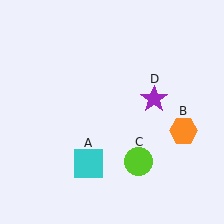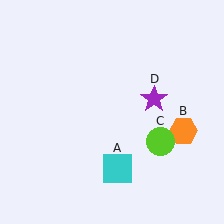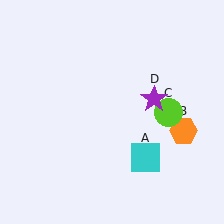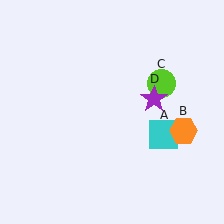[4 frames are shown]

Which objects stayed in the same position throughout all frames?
Orange hexagon (object B) and purple star (object D) remained stationary.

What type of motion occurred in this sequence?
The cyan square (object A), lime circle (object C) rotated counterclockwise around the center of the scene.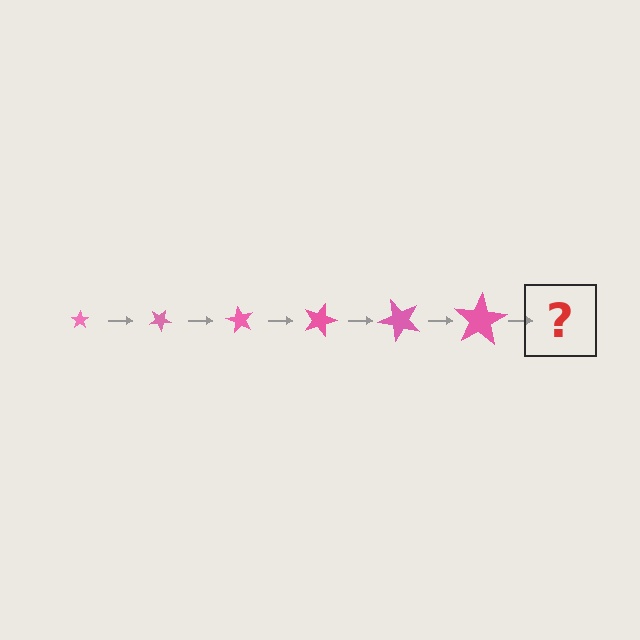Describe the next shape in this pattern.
It should be a star, larger than the previous one and rotated 180 degrees from the start.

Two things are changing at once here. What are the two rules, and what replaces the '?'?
The two rules are that the star grows larger each step and it rotates 30 degrees each step. The '?' should be a star, larger than the previous one and rotated 180 degrees from the start.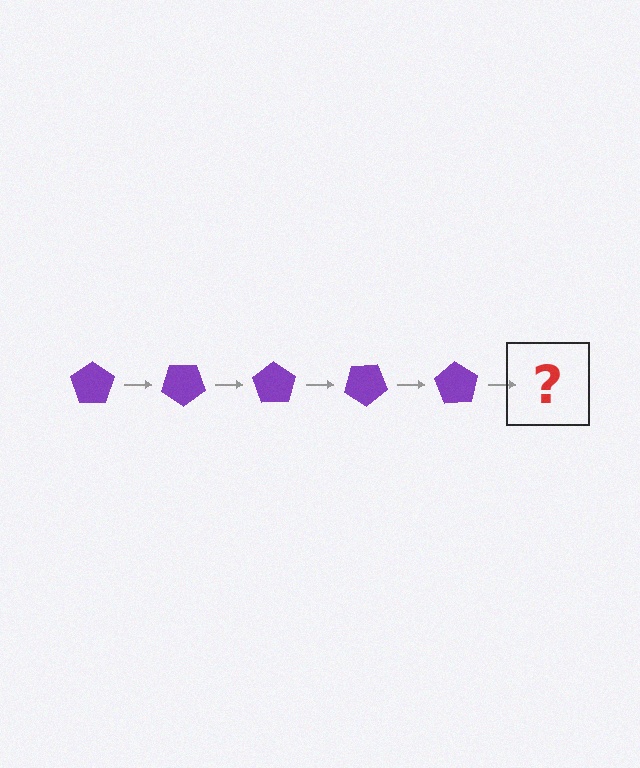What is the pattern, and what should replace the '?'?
The pattern is that the pentagon rotates 35 degrees each step. The '?' should be a purple pentagon rotated 175 degrees.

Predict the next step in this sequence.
The next step is a purple pentagon rotated 175 degrees.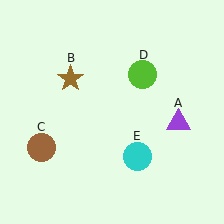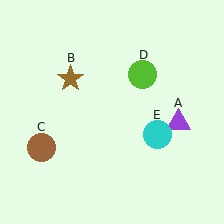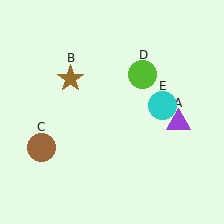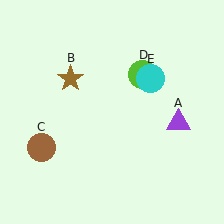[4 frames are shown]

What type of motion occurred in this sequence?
The cyan circle (object E) rotated counterclockwise around the center of the scene.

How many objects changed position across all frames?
1 object changed position: cyan circle (object E).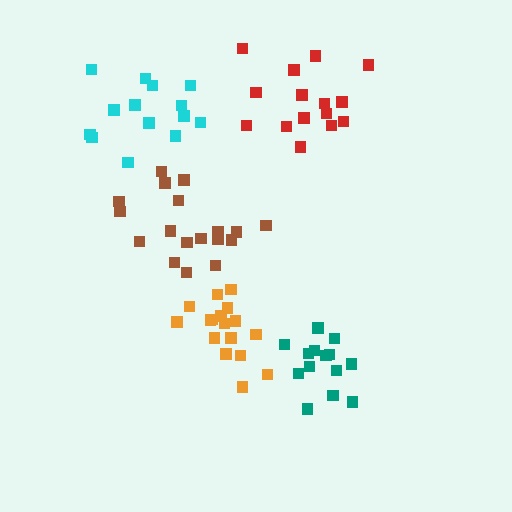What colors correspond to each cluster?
The clusters are colored: red, teal, cyan, brown, orange.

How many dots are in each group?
Group 1: 15 dots, Group 2: 14 dots, Group 3: 14 dots, Group 4: 18 dots, Group 5: 17 dots (78 total).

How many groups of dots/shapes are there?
There are 5 groups.